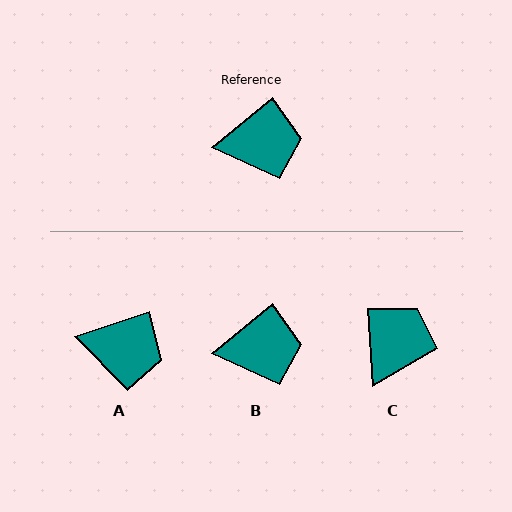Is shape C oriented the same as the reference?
No, it is off by about 55 degrees.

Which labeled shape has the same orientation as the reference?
B.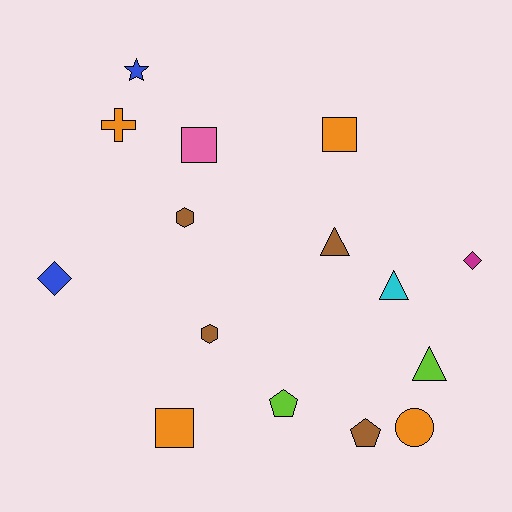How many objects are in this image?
There are 15 objects.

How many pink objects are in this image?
There is 1 pink object.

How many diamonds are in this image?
There are 2 diamonds.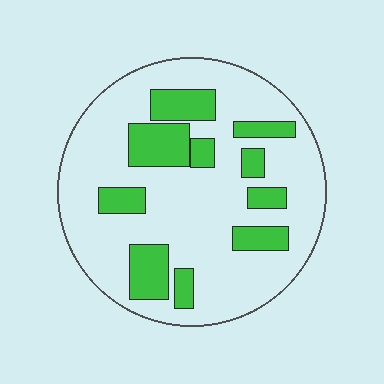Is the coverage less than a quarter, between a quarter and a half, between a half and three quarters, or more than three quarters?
Less than a quarter.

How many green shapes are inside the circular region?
10.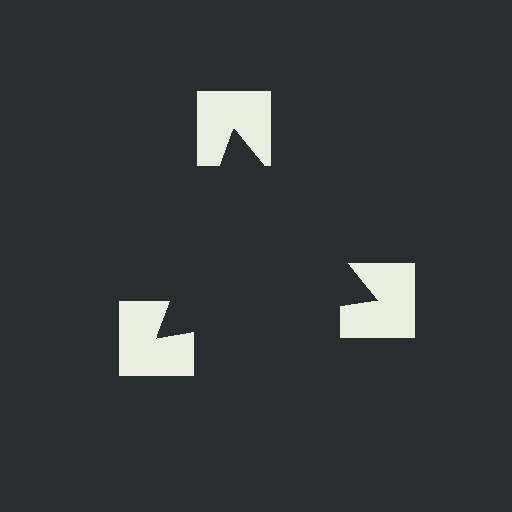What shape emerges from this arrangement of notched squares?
An illusory triangle — its edges are inferred from the aligned wedge cuts in the notched squares, not physically drawn.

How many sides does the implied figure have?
3 sides.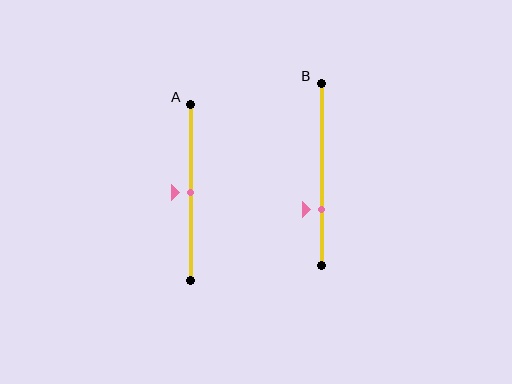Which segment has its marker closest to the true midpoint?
Segment A has its marker closest to the true midpoint.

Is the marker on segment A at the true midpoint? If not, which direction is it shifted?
Yes, the marker on segment A is at the true midpoint.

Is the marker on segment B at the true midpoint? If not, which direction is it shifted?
No, the marker on segment B is shifted downward by about 19% of the segment length.